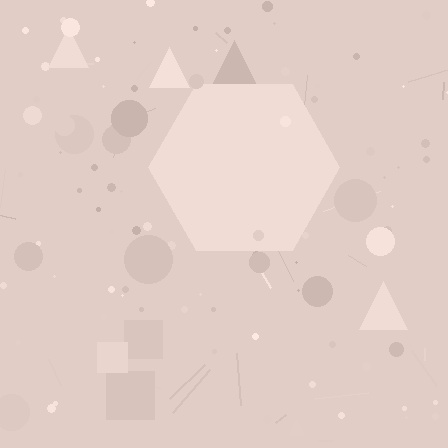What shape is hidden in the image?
A hexagon is hidden in the image.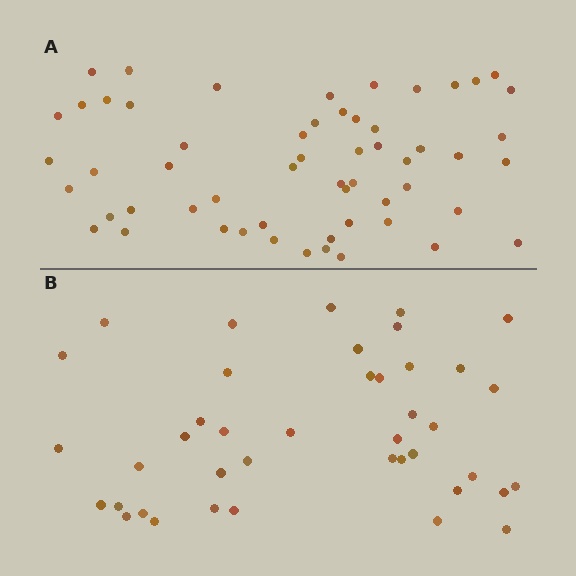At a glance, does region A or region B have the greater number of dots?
Region A (the top region) has more dots.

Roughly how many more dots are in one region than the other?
Region A has approximately 15 more dots than region B.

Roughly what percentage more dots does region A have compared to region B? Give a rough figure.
About 40% more.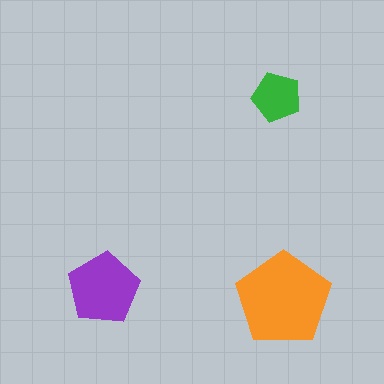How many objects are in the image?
There are 3 objects in the image.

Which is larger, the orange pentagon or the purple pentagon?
The orange one.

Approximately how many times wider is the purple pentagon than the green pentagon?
About 1.5 times wider.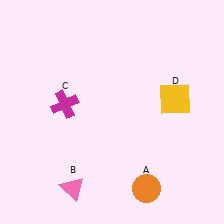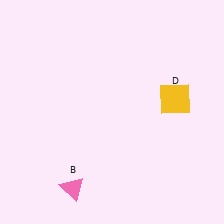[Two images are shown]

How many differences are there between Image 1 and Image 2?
There are 2 differences between the two images.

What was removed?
The magenta cross (C), the orange circle (A) were removed in Image 2.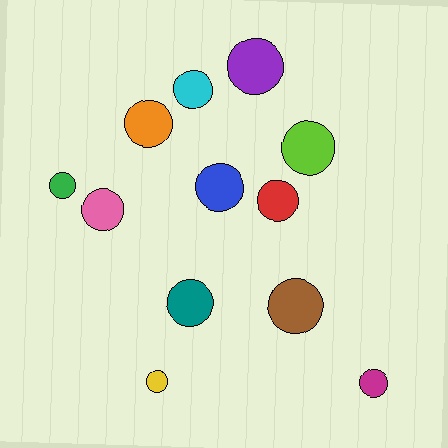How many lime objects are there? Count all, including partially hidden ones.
There is 1 lime object.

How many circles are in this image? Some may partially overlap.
There are 12 circles.